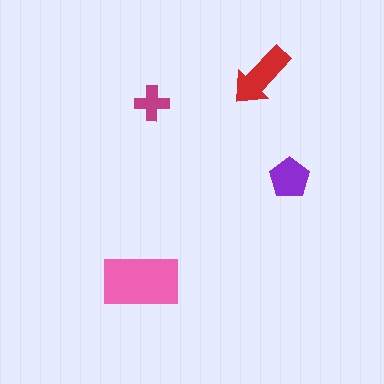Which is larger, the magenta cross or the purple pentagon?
The purple pentagon.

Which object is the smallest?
The magenta cross.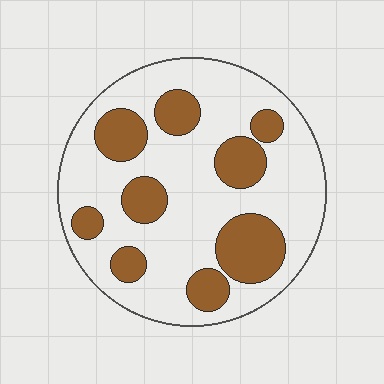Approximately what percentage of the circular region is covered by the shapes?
Approximately 30%.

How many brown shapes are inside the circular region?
9.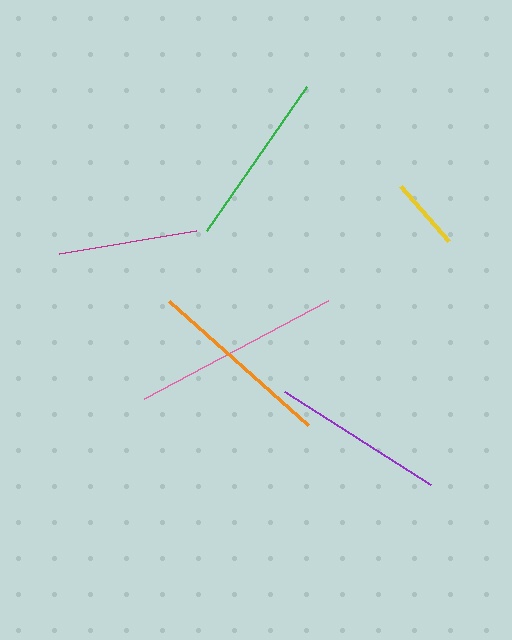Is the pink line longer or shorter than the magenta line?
The pink line is longer than the magenta line.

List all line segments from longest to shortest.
From longest to shortest: pink, orange, green, purple, magenta, yellow.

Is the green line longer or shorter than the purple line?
The green line is longer than the purple line.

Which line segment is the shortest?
The yellow line is the shortest at approximately 73 pixels.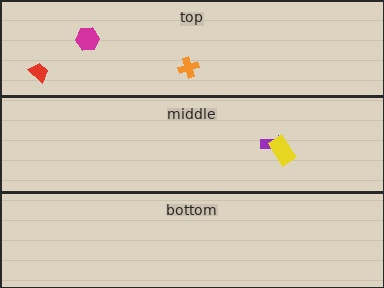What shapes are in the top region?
The magenta hexagon, the red trapezoid, the orange cross.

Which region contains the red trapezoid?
The top region.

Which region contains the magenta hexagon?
The top region.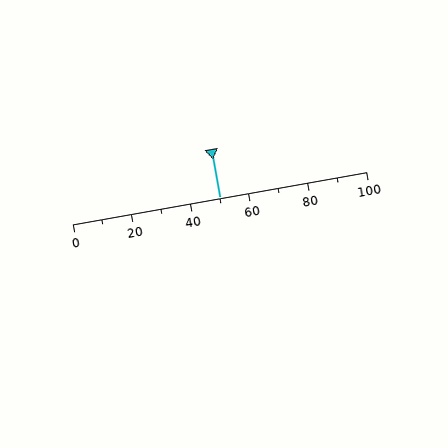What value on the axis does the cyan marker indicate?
The marker indicates approximately 50.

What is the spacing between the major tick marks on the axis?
The major ticks are spaced 20 apart.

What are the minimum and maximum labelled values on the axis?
The axis runs from 0 to 100.